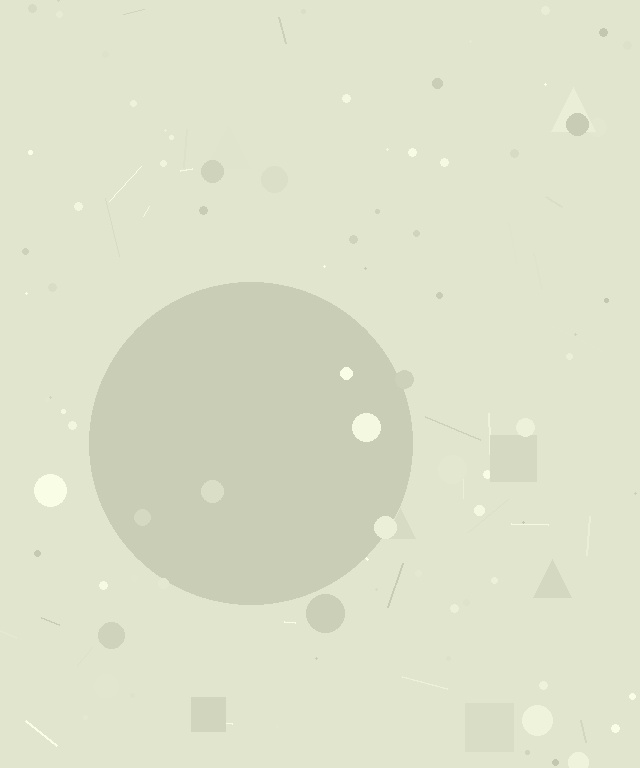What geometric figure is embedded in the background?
A circle is embedded in the background.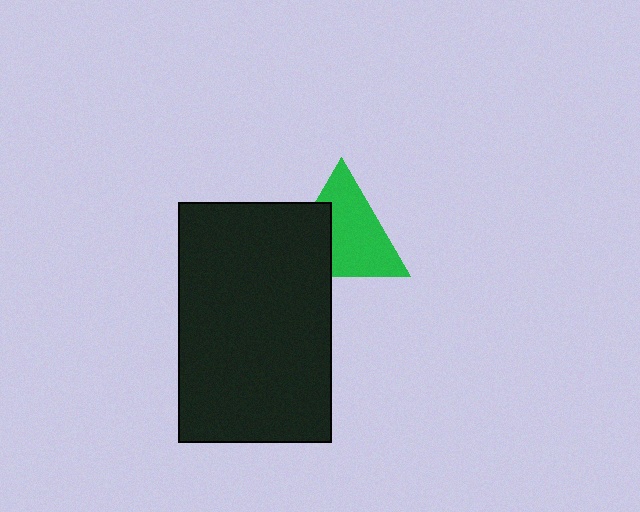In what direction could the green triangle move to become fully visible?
The green triangle could move toward the upper-right. That would shift it out from behind the black rectangle entirely.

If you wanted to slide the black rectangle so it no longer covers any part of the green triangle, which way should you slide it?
Slide it toward the lower-left — that is the most direct way to separate the two shapes.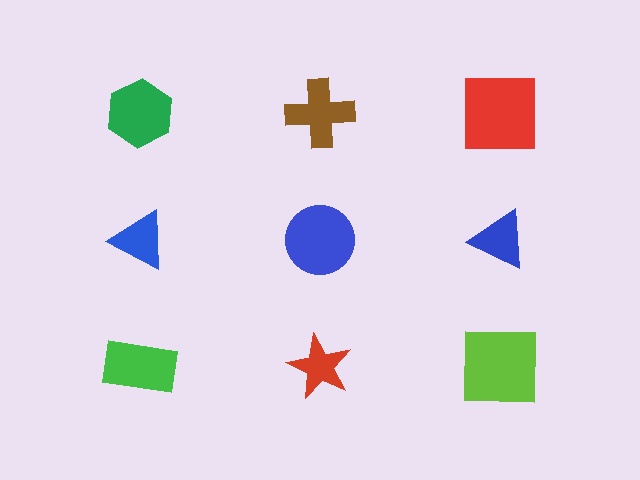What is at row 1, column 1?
A green hexagon.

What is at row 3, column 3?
A lime square.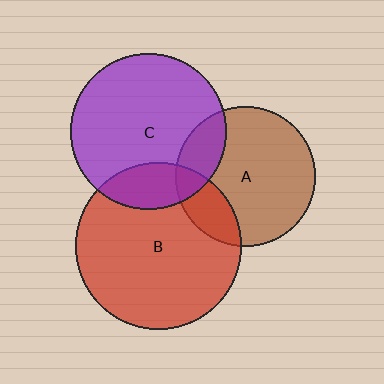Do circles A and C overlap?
Yes.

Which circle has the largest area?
Circle B (red).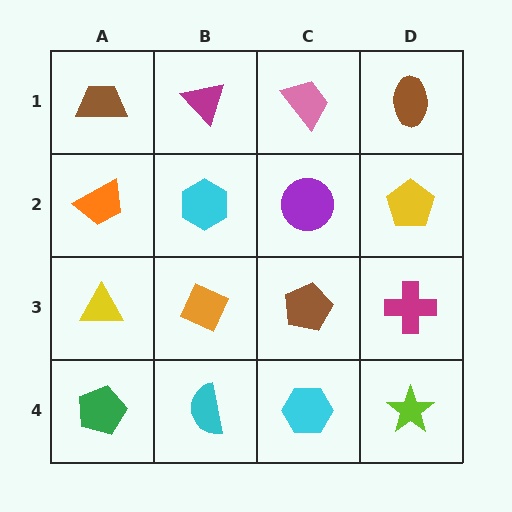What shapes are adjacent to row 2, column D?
A brown ellipse (row 1, column D), a magenta cross (row 3, column D), a purple circle (row 2, column C).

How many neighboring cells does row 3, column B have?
4.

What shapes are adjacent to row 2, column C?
A pink trapezoid (row 1, column C), a brown pentagon (row 3, column C), a cyan hexagon (row 2, column B), a yellow pentagon (row 2, column D).